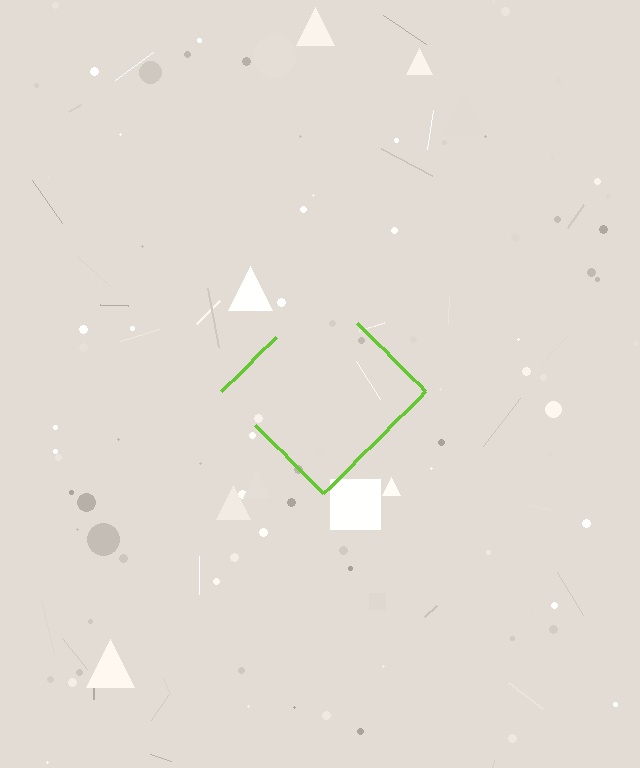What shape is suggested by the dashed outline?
The dashed outline suggests a diamond.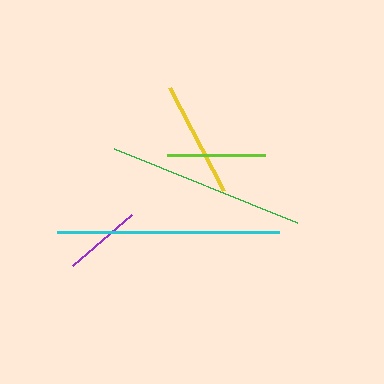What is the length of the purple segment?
The purple segment is approximately 78 pixels long.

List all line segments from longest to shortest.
From longest to shortest: cyan, green, yellow, lime, purple.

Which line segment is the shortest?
The purple line is the shortest at approximately 78 pixels.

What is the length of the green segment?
The green segment is approximately 197 pixels long.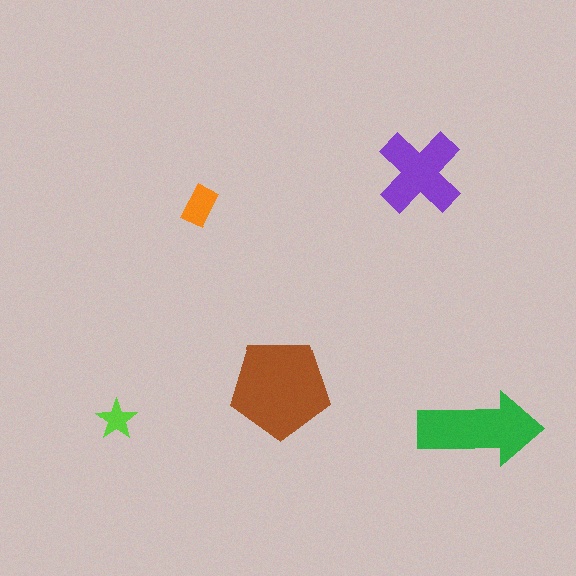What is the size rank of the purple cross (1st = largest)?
3rd.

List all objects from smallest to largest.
The lime star, the orange rectangle, the purple cross, the green arrow, the brown pentagon.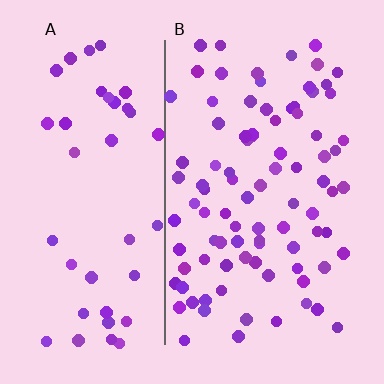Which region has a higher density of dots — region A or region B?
B (the right).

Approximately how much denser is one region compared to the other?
Approximately 2.1× — region B over region A.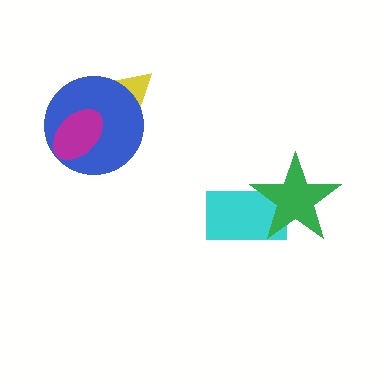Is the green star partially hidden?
No, no other shape covers it.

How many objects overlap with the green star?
1 object overlaps with the green star.